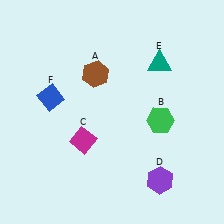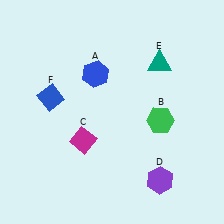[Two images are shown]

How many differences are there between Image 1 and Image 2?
There is 1 difference between the two images.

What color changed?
The hexagon (A) changed from brown in Image 1 to blue in Image 2.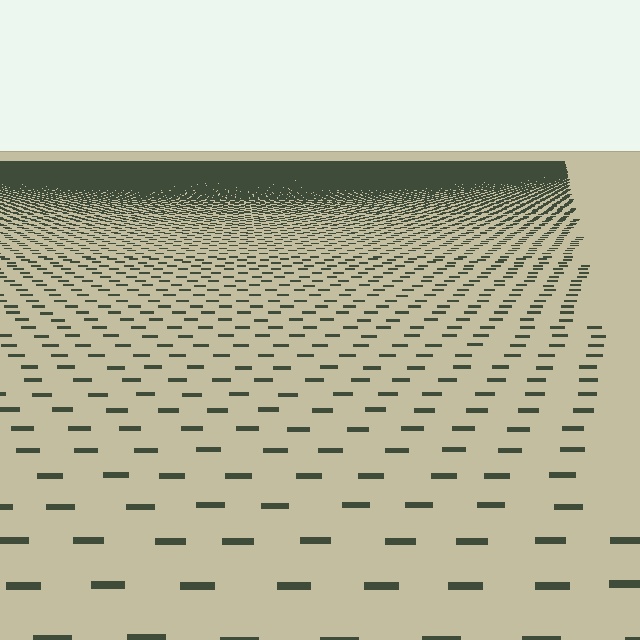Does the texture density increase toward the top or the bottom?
Density increases toward the top.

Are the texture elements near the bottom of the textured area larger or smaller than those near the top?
Larger. Near the bottom, elements are closer to the viewer and appear at a bigger on-screen size.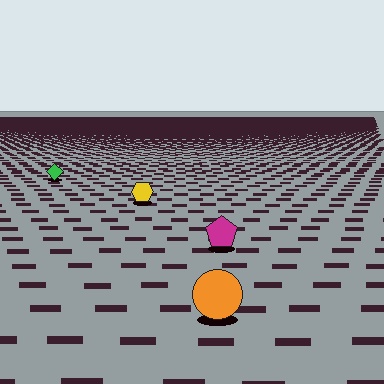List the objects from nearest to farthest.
From nearest to farthest: the orange circle, the magenta pentagon, the yellow hexagon, the green diamond.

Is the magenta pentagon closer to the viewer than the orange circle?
No. The orange circle is closer — you can tell from the texture gradient: the ground texture is coarser near it.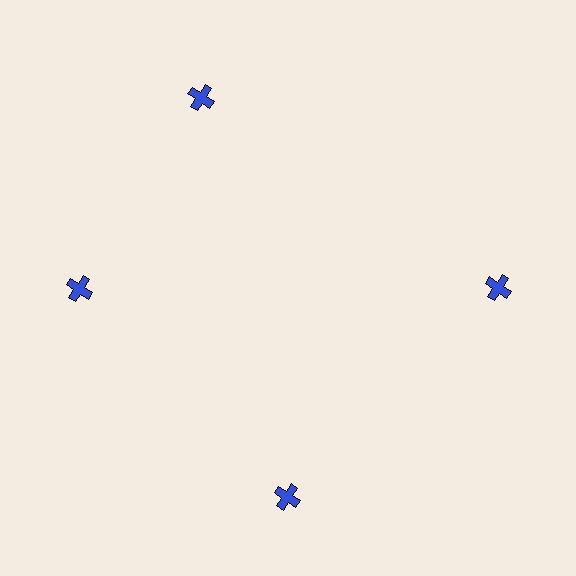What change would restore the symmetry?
The symmetry would be restored by rotating it back into even spacing with its neighbors so that all 4 crosses sit at equal angles and equal distance from the center.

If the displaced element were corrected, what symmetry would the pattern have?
It would have 4-fold rotational symmetry — the pattern would map onto itself every 90 degrees.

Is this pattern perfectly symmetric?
No. The 4 blue crosses are arranged in a ring, but one element near the 12 o'clock position is rotated out of alignment along the ring, breaking the 4-fold rotational symmetry.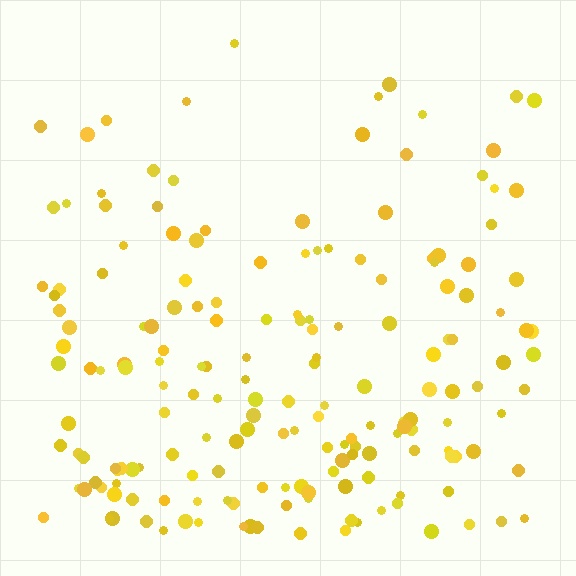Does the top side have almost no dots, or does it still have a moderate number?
Still a moderate number, just noticeably fewer than the bottom.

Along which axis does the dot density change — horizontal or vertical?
Vertical.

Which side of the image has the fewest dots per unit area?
The top.